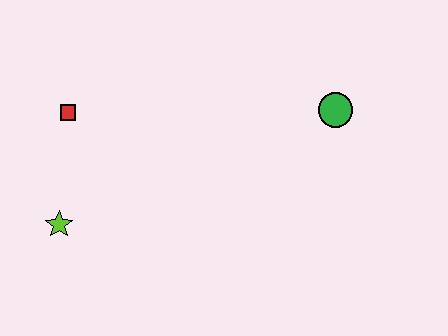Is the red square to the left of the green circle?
Yes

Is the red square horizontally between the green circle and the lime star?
Yes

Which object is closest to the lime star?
The red square is closest to the lime star.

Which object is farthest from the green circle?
The lime star is farthest from the green circle.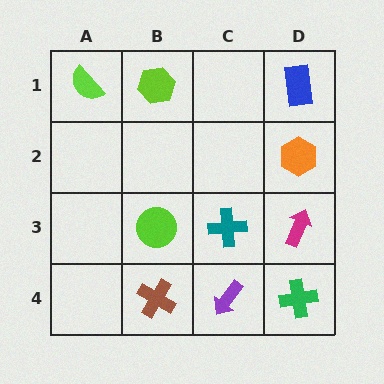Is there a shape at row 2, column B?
No, that cell is empty.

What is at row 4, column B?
A brown cross.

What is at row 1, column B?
A lime hexagon.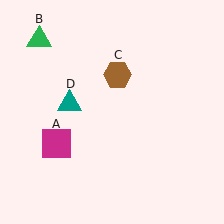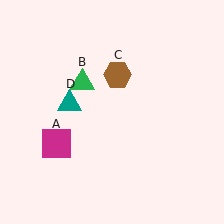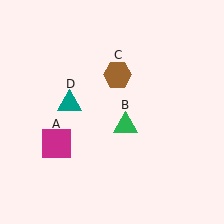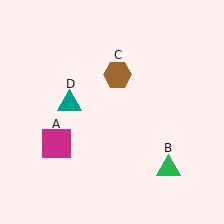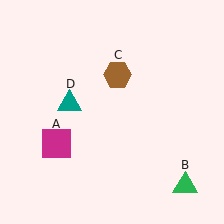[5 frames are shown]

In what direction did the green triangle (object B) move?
The green triangle (object B) moved down and to the right.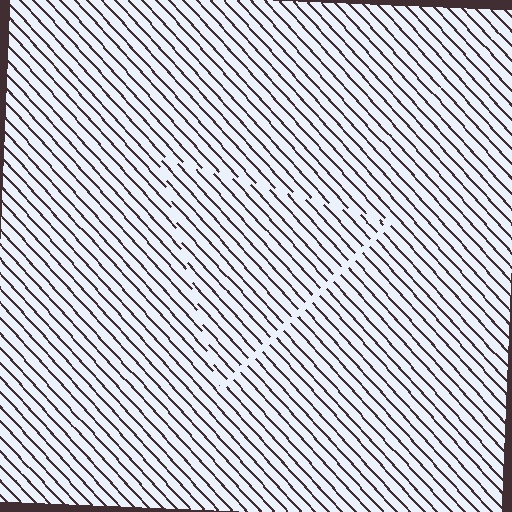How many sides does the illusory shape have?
3 sides — the line-ends trace a triangle.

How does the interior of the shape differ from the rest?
The interior of the shape contains the same grating, shifted by half a period — the contour is defined by the phase discontinuity where line-ends from the inner and outer gratings abut.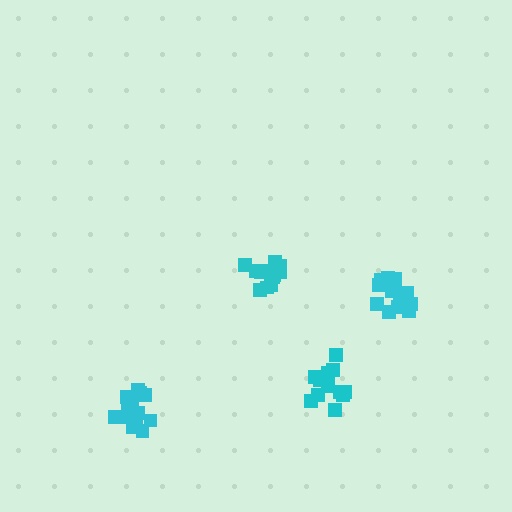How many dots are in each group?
Group 1: 13 dots, Group 2: 15 dots, Group 3: 12 dots, Group 4: 15 dots (55 total).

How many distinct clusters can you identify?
There are 4 distinct clusters.